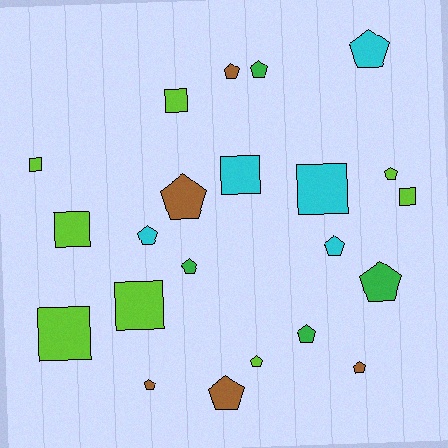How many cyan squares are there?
There are 2 cyan squares.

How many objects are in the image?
There are 22 objects.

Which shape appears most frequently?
Pentagon, with 14 objects.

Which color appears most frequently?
Lime, with 8 objects.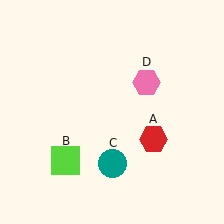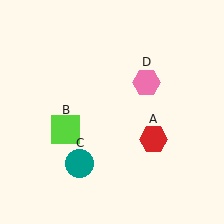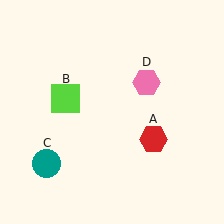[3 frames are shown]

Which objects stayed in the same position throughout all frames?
Red hexagon (object A) and pink hexagon (object D) remained stationary.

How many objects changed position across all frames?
2 objects changed position: lime square (object B), teal circle (object C).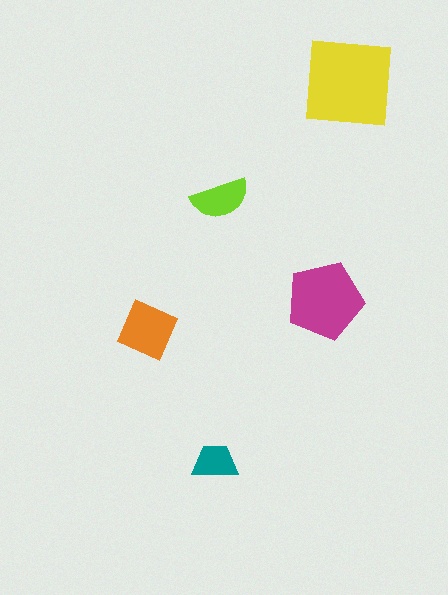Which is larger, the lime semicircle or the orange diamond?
The orange diamond.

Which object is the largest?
The yellow square.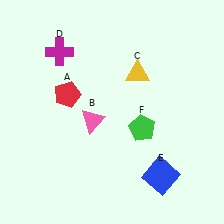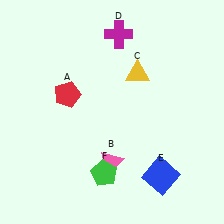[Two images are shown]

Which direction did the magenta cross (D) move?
The magenta cross (D) moved right.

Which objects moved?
The objects that moved are: the pink triangle (B), the magenta cross (D), the green pentagon (F).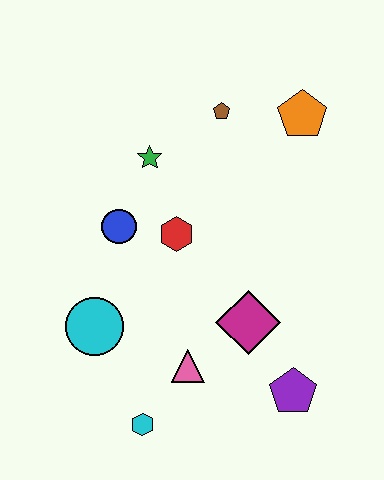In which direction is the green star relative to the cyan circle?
The green star is above the cyan circle.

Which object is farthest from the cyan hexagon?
The orange pentagon is farthest from the cyan hexagon.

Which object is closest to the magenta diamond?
The pink triangle is closest to the magenta diamond.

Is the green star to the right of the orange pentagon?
No